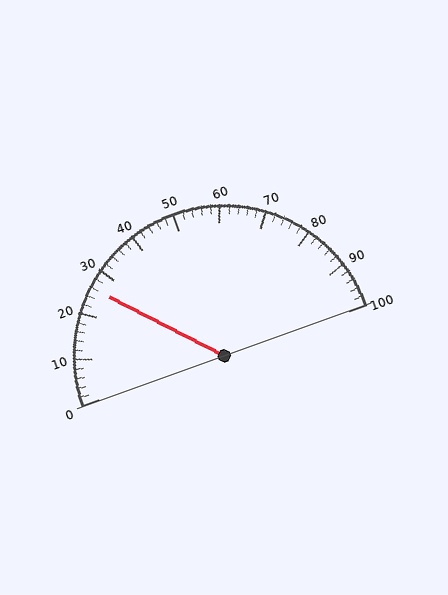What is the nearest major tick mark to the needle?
The nearest major tick mark is 30.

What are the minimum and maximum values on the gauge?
The gauge ranges from 0 to 100.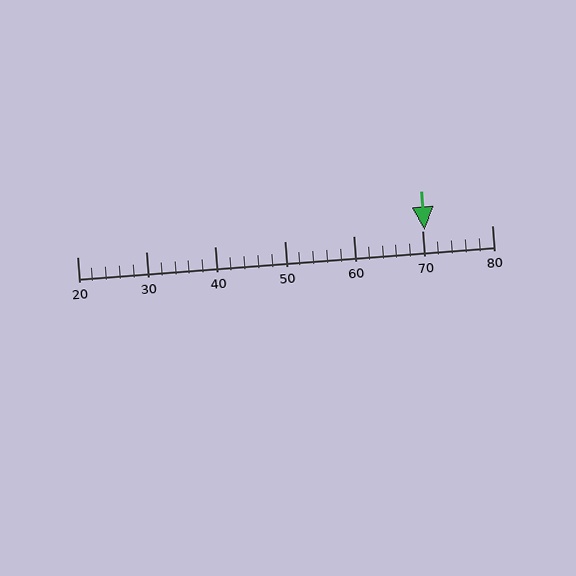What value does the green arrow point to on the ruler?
The green arrow points to approximately 70.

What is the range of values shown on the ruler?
The ruler shows values from 20 to 80.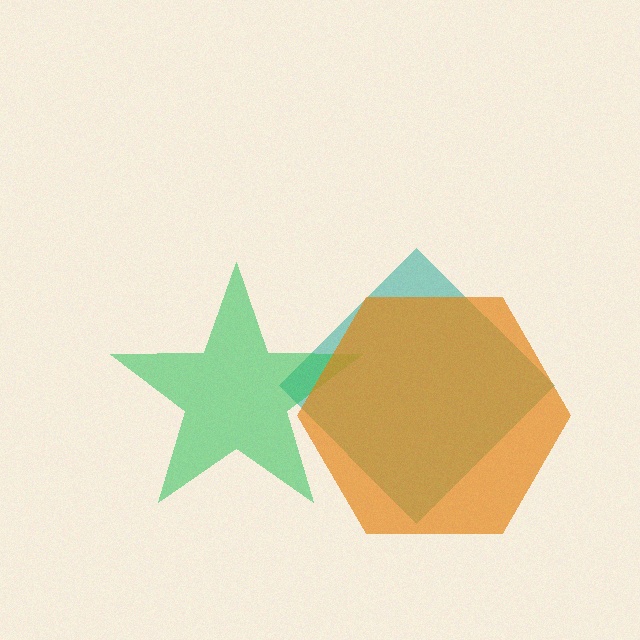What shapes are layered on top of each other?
The layered shapes are: a teal diamond, a green star, an orange hexagon.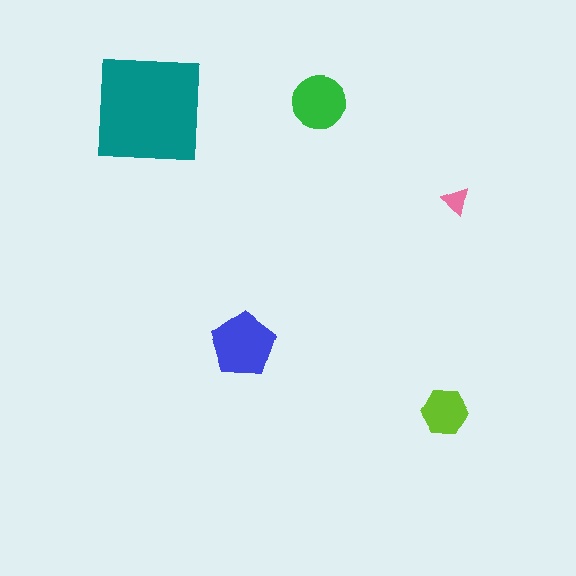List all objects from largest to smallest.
The teal square, the blue pentagon, the green circle, the lime hexagon, the pink triangle.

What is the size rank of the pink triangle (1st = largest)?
5th.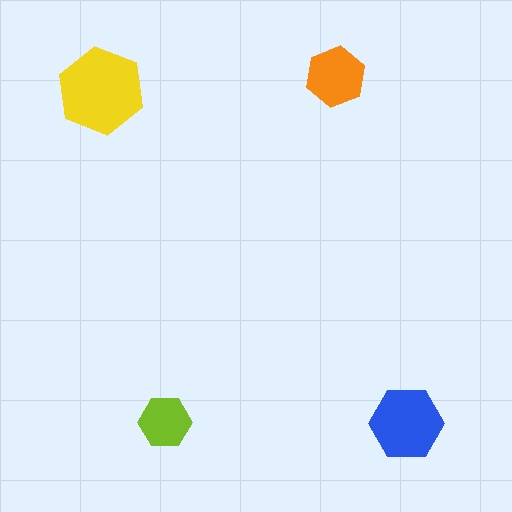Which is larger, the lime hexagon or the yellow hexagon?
The yellow one.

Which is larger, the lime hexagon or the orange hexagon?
The orange one.